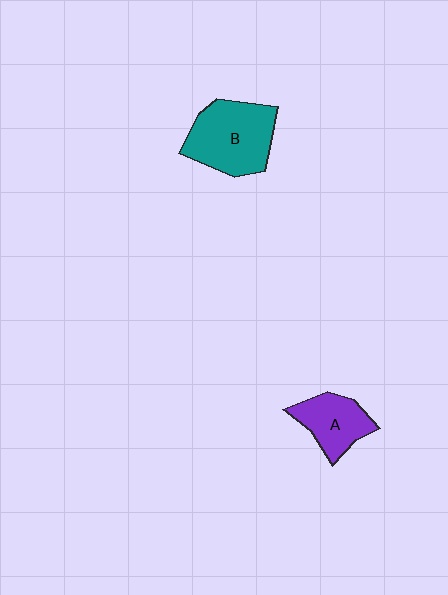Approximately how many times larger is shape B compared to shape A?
Approximately 1.6 times.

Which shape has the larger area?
Shape B (teal).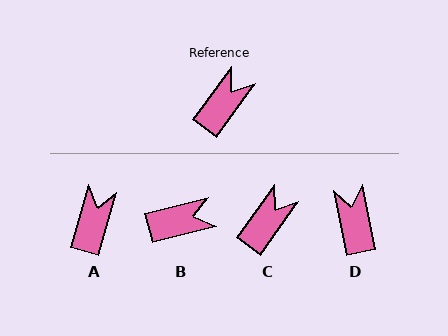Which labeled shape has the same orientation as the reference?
C.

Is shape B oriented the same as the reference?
No, it is off by about 39 degrees.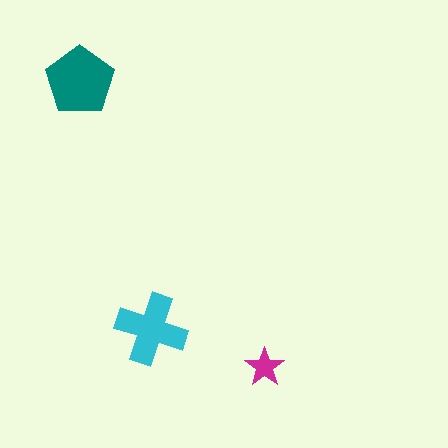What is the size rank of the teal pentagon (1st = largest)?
1st.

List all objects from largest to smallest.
The teal pentagon, the cyan cross, the magenta star.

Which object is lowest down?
The magenta star is bottommost.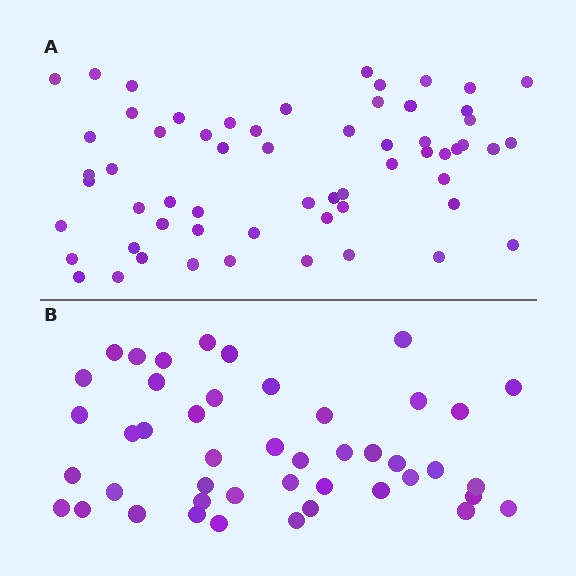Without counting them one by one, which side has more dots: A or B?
Region A (the top region) has more dots.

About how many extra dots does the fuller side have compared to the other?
Region A has approximately 15 more dots than region B.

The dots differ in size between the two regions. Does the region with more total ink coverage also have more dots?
No. Region B has more total ink coverage because its dots are larger, but region A actually contains more individual dots. Total area can be misleading — the number of items is what matters here.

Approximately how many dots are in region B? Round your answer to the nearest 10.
About 40 dots. (The exact count is 45, which rounds to 40.)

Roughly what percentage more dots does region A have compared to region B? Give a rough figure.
About 35% more.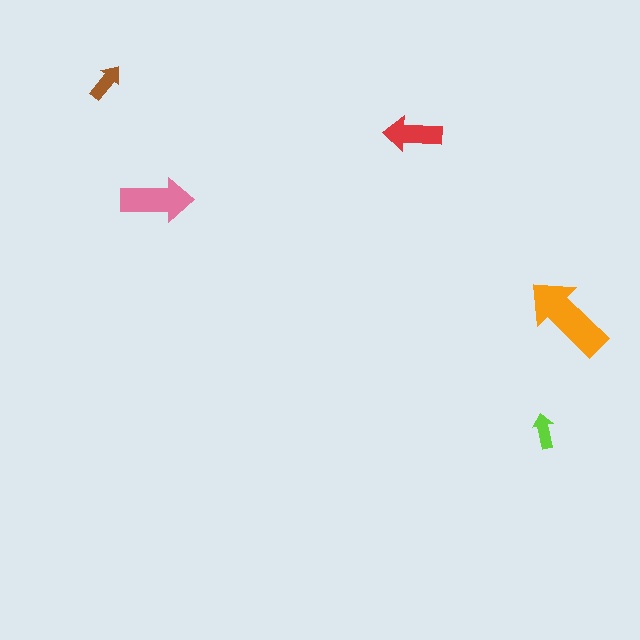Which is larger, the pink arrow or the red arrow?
The pink one.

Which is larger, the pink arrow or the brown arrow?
The pink one.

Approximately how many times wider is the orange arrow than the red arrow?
About 1.5 times wider.